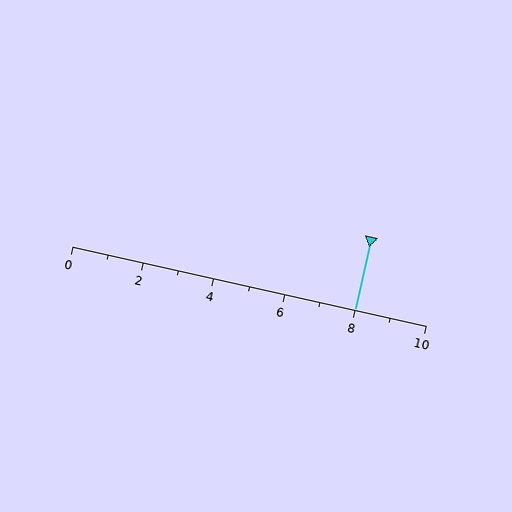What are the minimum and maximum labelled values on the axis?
The axis runs from 0 to 10.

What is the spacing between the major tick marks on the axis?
The major ticks are spaced 2 apart.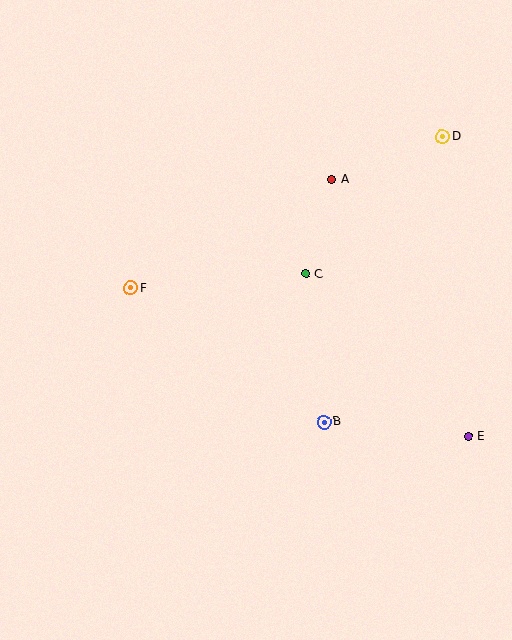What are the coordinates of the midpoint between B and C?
The midpoint between B and C is at (315, 348).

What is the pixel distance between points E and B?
The distance between E and B is 145 pixels.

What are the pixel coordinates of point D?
Point D is at (442, 137).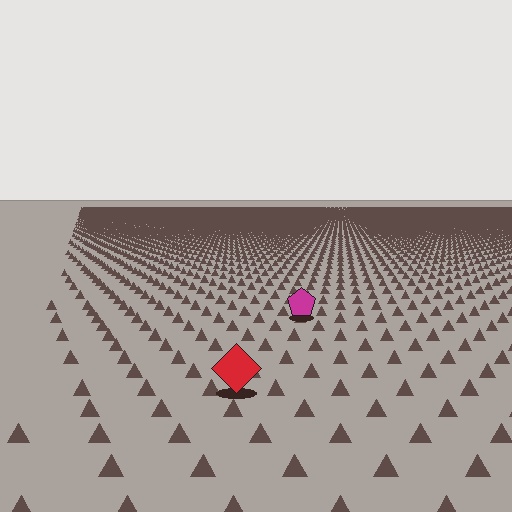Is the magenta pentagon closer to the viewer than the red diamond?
No. The red diamond is closer — you can tell from the texture gradient: the ground texture is coarser near it.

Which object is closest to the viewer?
The red diamond is closest. The texture marks near it are larger and more spread out.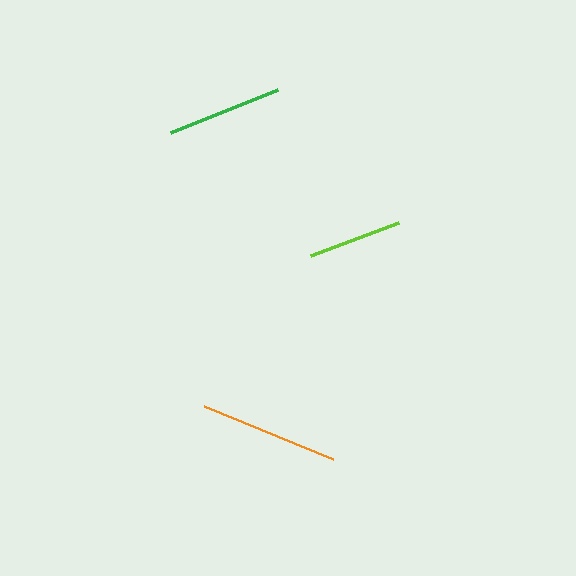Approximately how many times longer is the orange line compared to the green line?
The orange line is approximately 1.2 times the length of the green line.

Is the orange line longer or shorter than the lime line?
The orange line is longer than the lime line.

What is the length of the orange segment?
The orange segment is approximately 139 pixels long.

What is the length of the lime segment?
The lime segment is approximately 94 pixels long.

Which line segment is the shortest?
The lime line is the shortest at approximately 94 pixels.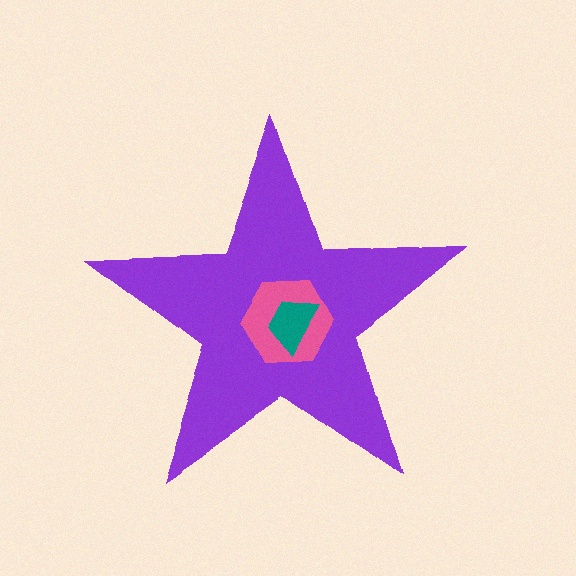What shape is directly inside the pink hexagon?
The teal trapezoid.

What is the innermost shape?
The teal trapezoid.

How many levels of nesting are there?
3.